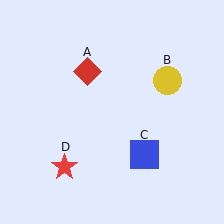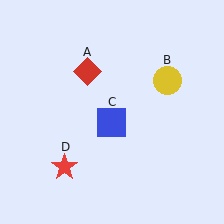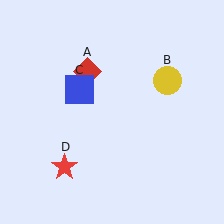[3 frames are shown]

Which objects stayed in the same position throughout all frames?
Red diamond (object A) and yellow circle (object B) and red star (object D) remained stationary.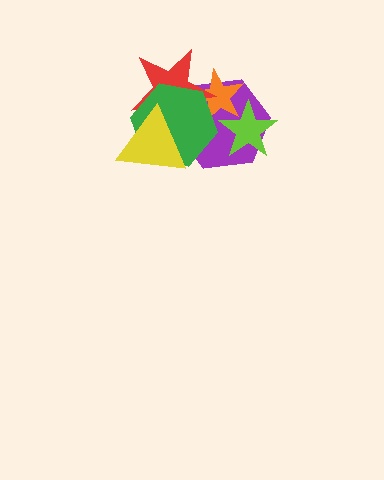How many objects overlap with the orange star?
4 objects overlap with the orange star.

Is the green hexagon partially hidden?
Yes, it is partially covered by another shape.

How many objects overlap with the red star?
4 objects overlap with the red star.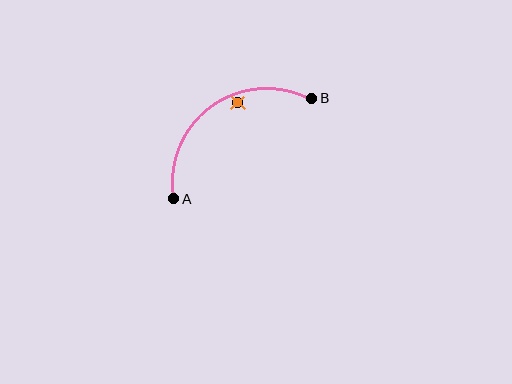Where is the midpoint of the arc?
The arc midpoint is the point on the curve farthest from the straight line joining A and B. It sits above and to the left of that line.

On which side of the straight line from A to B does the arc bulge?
The arc bulges above and to the left of the straight line connecting A and B.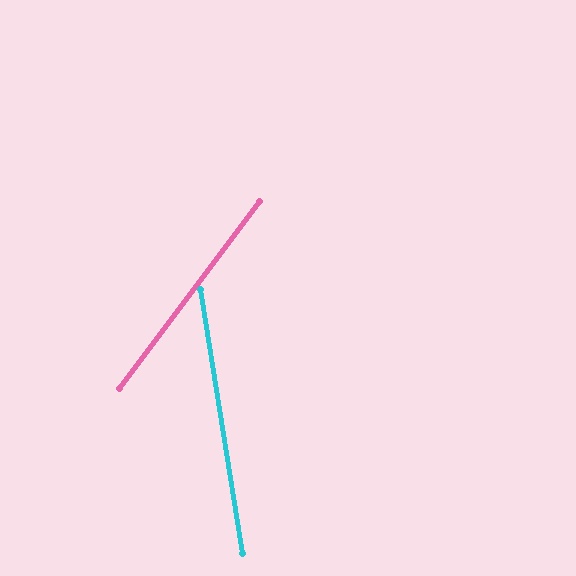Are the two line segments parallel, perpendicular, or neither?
Neither parallel nor perpendicular — they differ by about 46°.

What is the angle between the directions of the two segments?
Approximately 46 degrees.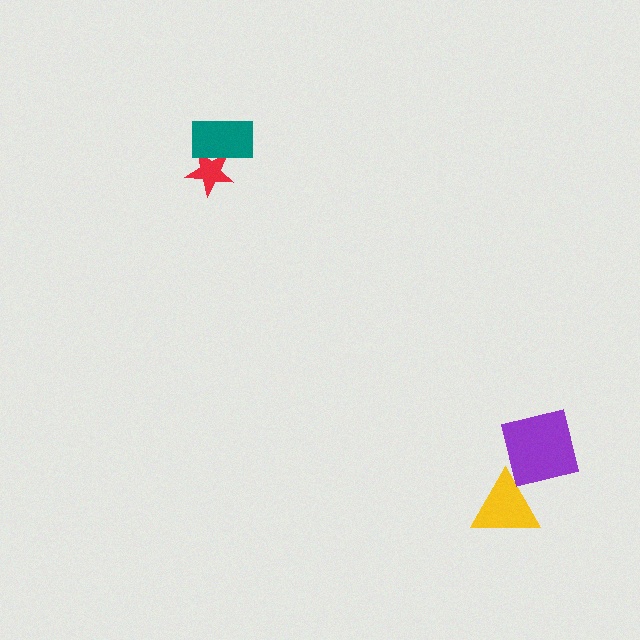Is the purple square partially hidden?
No, no other shape covers it.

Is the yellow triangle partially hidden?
Yes, it is partially covered by another shape.